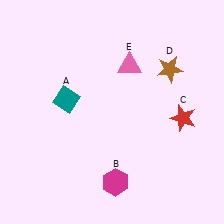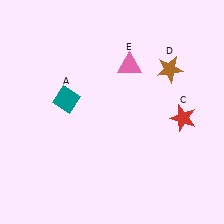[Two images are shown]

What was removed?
The magenta hexagon (B) was removed in Image 2.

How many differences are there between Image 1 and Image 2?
There is 1 difference between the two images.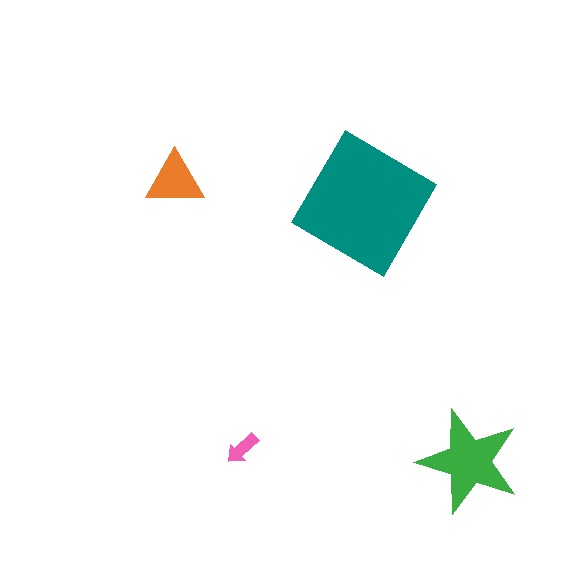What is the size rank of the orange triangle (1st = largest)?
3rd.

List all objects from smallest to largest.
The pink arrow, the orange triangle, the green star, the teal diamond.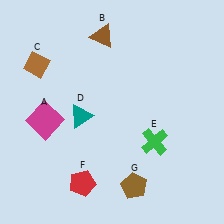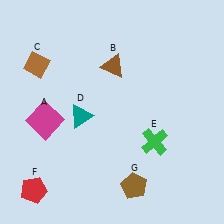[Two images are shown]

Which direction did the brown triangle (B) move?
The brown triangle (B) moved down.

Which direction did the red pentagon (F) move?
The red pentagon (F) moved left.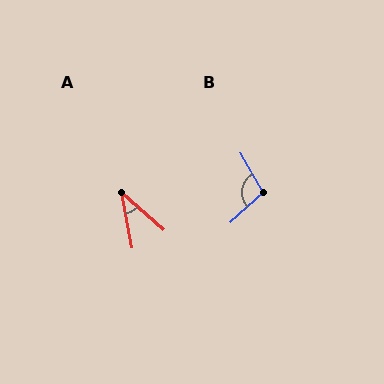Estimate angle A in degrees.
Approximately 37 degrees.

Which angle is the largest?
B, at approximately 102 degrees.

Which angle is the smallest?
A, at approximately 37 degrees.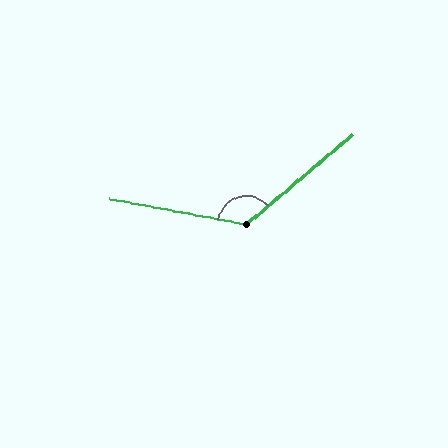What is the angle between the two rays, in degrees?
Approximately 129 degrees.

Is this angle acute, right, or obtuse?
It is obtuse.